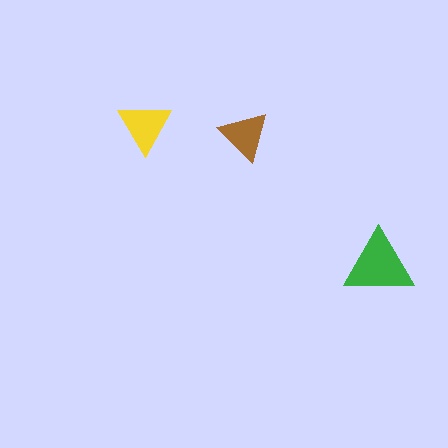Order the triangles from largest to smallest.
the green one, the yellow one, the brown one.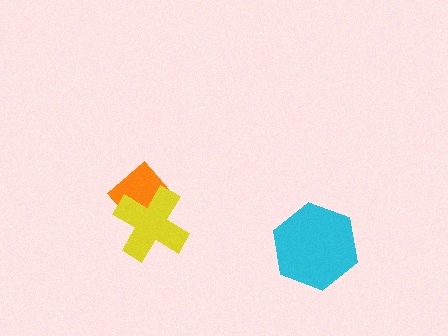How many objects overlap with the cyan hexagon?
0 objects overlap with the cyan hexagon.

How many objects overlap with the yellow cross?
1 object overlaps with the yellow cross.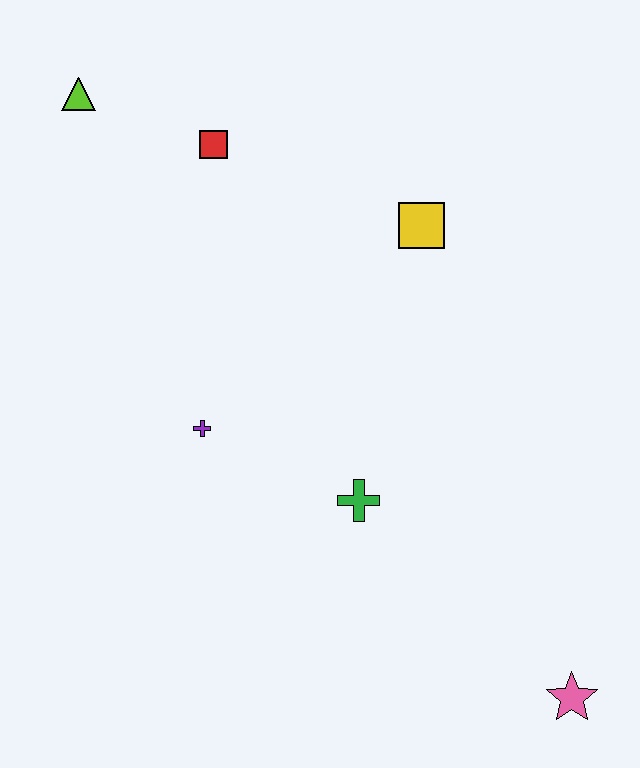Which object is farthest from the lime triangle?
The pink star is farthest from the lime triangle.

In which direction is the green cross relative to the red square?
The green cross is below the red square.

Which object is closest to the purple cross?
The green cross is closest to the purple cross.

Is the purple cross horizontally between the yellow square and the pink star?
No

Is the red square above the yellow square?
Yes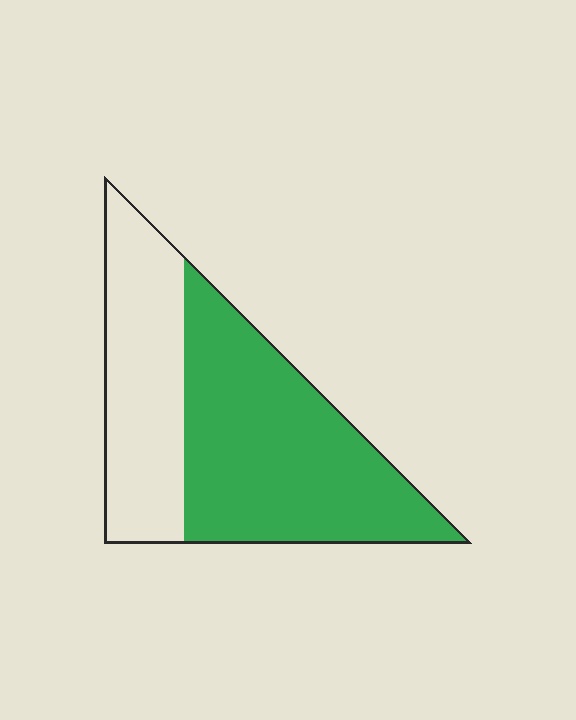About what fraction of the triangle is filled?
About five eighths (5/8).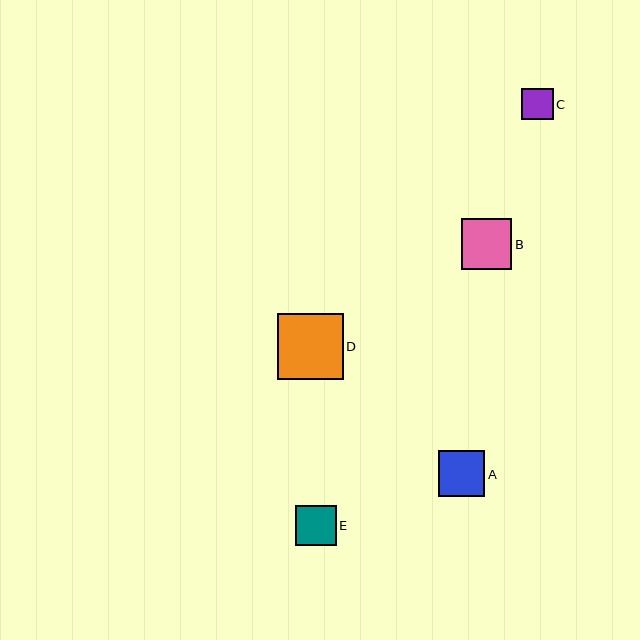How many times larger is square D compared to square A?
Square D is approximately 1.4 times the size of square A.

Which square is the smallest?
Square C is the smallest with a size of approximately 32 pixels.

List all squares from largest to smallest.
From largest to smallest: D, B, A, E, C.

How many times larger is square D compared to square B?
Square D is approximately 1.3 times the size of square B.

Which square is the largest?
Square D is the largest with a size of approximately 66 pixels.